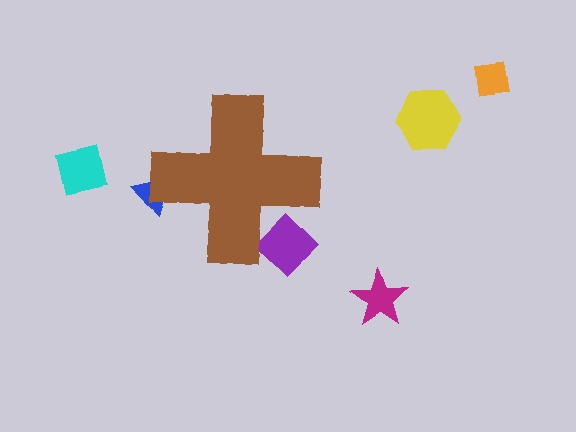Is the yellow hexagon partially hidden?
No, the yellow hexagon is fully visible.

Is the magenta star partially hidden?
No, the magenta star is fully visible.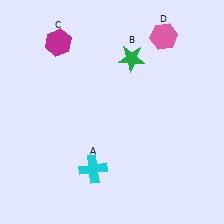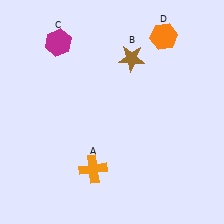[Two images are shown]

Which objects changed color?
A changed from cyan to orange. B changed from green to brown. D changed from pink to orange.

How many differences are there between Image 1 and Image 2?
There are 3 differences between the two images.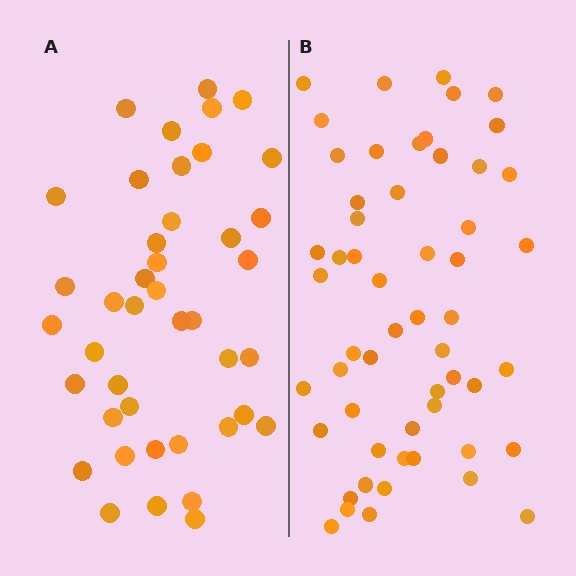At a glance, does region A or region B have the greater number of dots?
Region B (the right region) has more dots.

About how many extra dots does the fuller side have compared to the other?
Region B has approximately 15 more dots than region A.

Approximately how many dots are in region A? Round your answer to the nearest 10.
About 40 dots. (The exact count is 42, which rounds to 40.)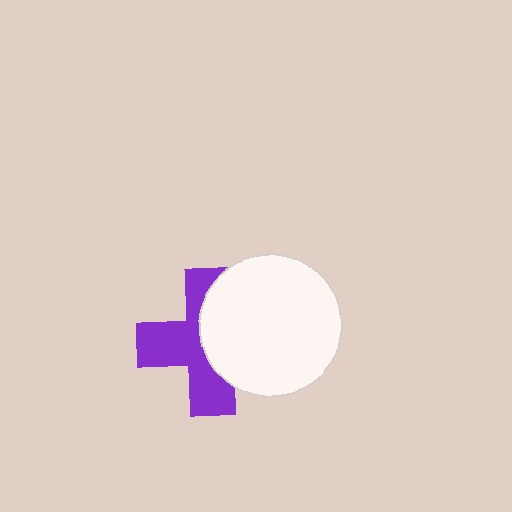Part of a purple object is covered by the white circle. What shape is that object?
It is a cross.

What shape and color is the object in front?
The object in front is a white circle.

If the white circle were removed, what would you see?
You would see the complete purple cross.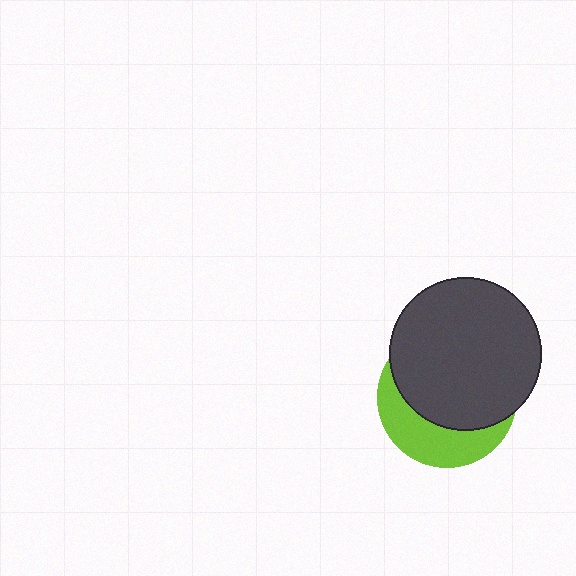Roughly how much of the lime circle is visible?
A small part of it is visible (roughly 35%).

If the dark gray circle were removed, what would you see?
You would see the complete lime circle.